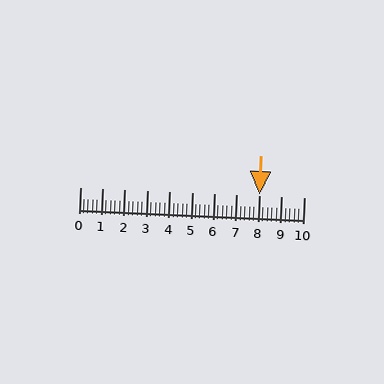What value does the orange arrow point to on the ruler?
The orange arrow points to approximately 8.0.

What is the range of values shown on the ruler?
The ruler shows values from 0 to 10.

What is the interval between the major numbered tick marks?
The major tick marks are spaced 1 units apart.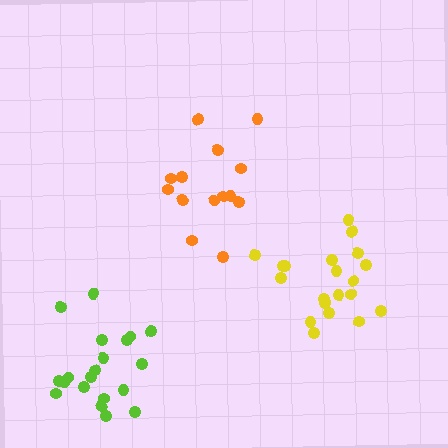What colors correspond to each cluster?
The clusters are colored: yellow, orange, lime.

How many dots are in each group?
Group 1: 20 dots, Group 2: 14 dots, Group 3: 20 dots (54 total).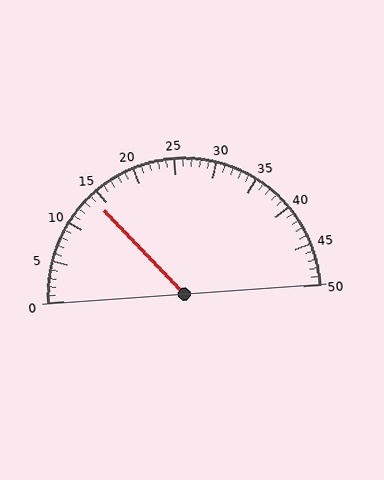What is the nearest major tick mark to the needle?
The nearest major tick mark is 15.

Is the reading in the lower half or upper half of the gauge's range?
The reading is in the lower half of the range (0 to 50).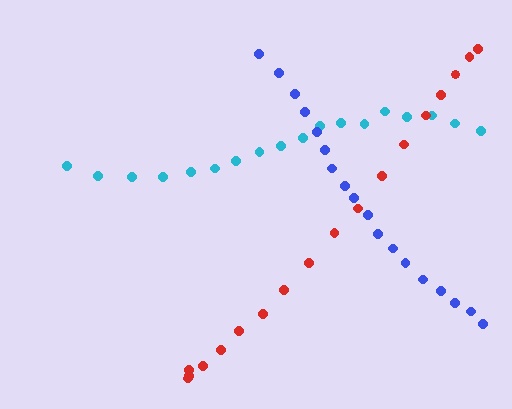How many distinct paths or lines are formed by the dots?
There are 3 distinct paths.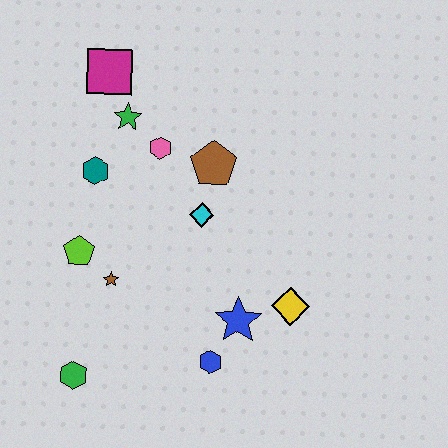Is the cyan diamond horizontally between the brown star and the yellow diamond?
Yes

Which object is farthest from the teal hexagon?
The yellow diamond is farthest from the teal hexagon.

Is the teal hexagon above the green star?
No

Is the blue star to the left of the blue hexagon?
No